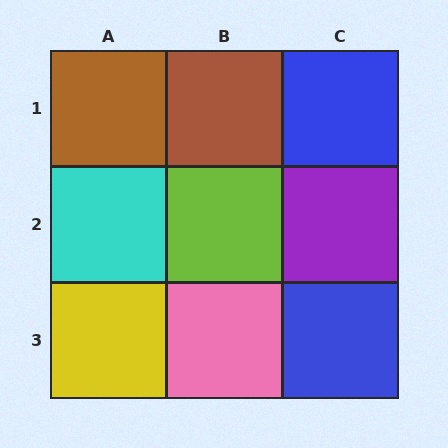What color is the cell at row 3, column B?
Pink.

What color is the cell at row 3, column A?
Yellow.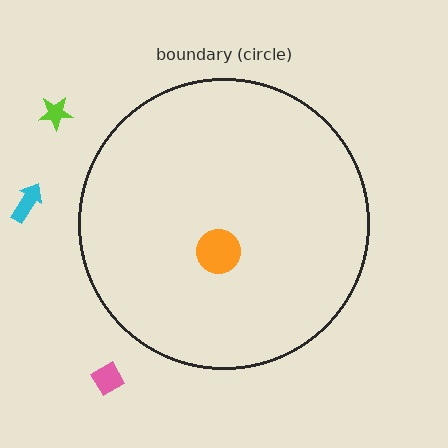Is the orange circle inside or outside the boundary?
Inside.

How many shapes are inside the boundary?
1 inside, 3 outside.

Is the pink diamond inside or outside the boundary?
Outside.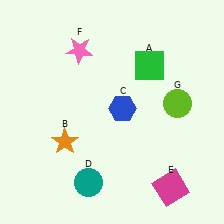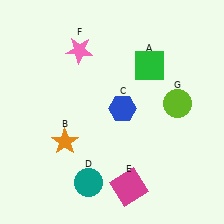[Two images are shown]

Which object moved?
The magenta square (E) moved left.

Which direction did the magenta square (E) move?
The magenta square (E) moved left.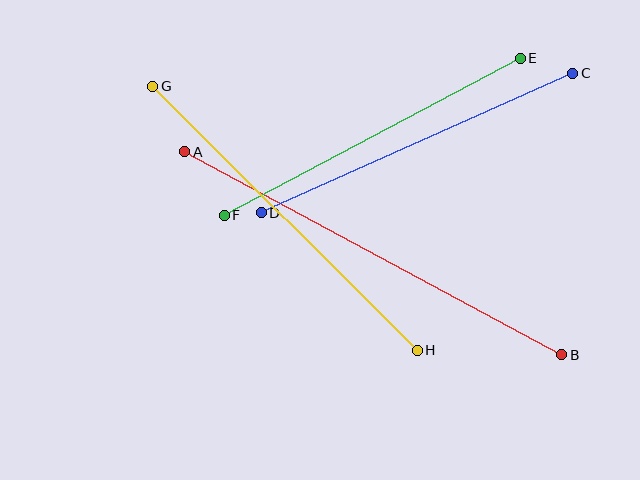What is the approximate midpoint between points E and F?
The midpoint is at approximately (372, 137) pixels.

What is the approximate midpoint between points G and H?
The midpoint is at approximately (285, 218) pixels.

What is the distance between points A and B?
The distance is approximately 428 pixels.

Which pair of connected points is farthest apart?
Points A and B are farthest apart.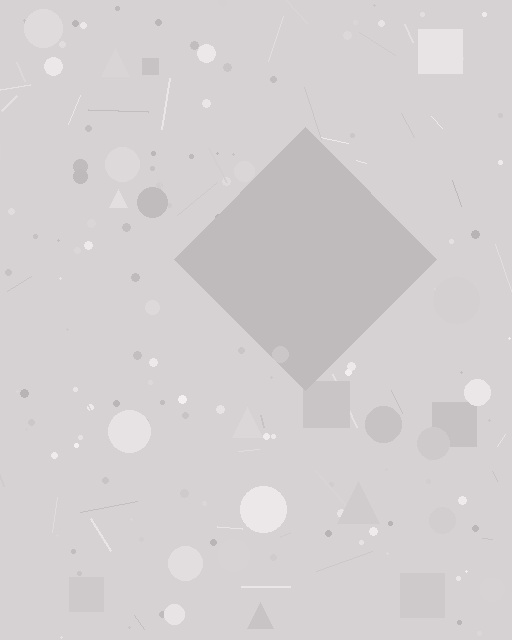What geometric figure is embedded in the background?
A diamond is embedded in the background.